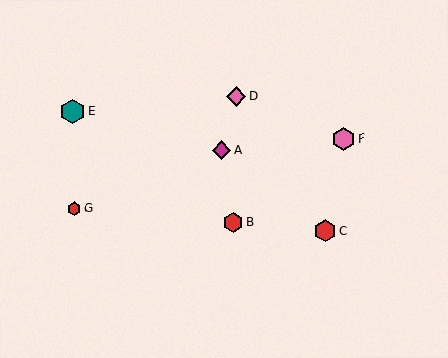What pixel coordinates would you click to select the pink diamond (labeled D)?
Click at (236, 96) to select the pink diamond D.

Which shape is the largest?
The teal hexagon (labeled E) is the largest.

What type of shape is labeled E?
Shape E is a teal hexagon.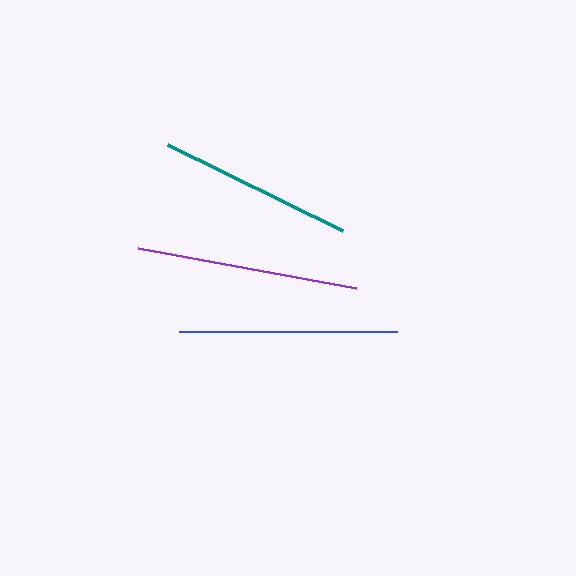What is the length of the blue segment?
The blue segment is approximately 217 pixels long.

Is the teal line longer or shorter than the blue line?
The blue line is longer than the teal line.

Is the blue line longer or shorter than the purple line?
The purple line is longer than the blue line.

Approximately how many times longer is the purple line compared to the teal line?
The purple line is approximately 1.1 times the length of the teal line.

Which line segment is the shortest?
The teal line is the shortest at approximately 196 pixels.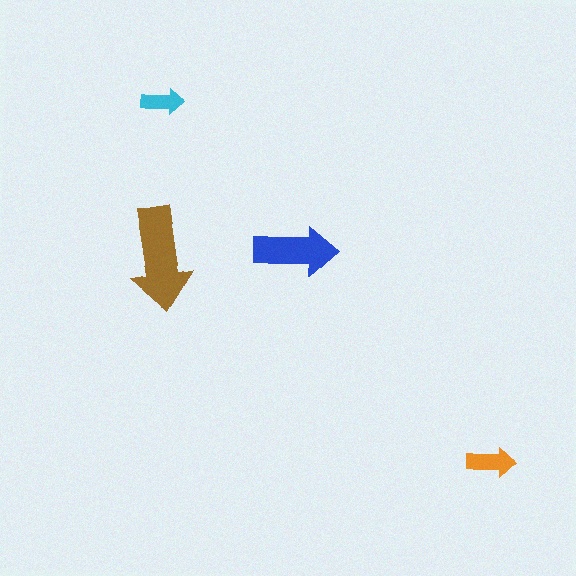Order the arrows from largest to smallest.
the brown one, the blue one, the orange one, the cyan one.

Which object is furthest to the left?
The cyan arrow is leftmost.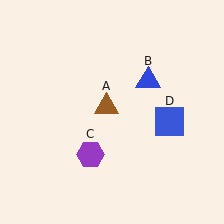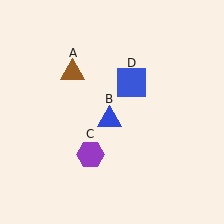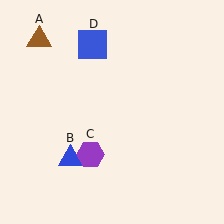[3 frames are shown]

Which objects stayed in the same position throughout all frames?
Purple hexagon (object C) remained stationary.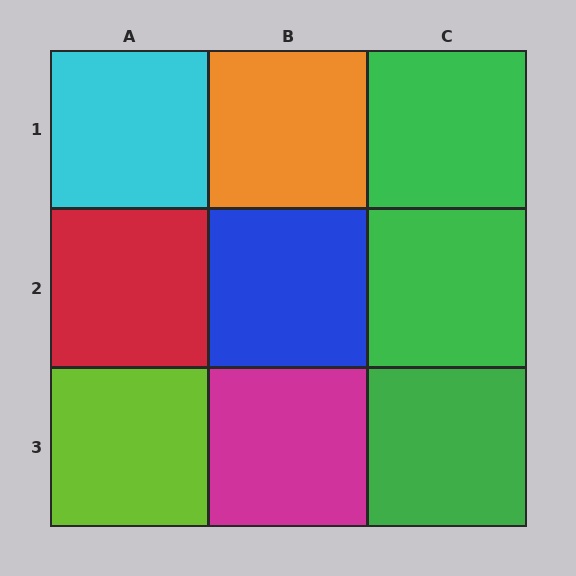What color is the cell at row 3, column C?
Green.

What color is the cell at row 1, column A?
Cyan.